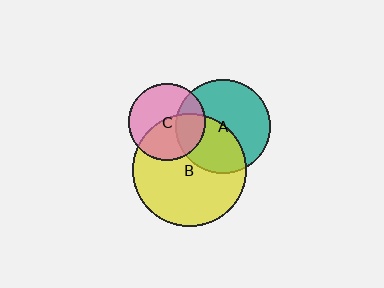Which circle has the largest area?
Circle B (yellow).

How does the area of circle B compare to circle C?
Approximately 2.2 times.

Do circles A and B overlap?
Yes.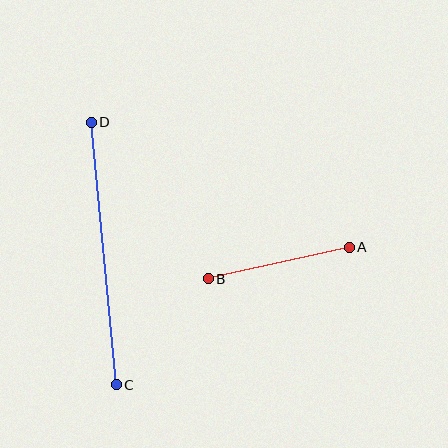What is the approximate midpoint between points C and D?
The midpoint is at approximately (104, 253) pixels.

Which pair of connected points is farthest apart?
Points C and D are farthest apart.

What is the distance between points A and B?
The distance is approximately 145 pixels.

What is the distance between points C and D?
The distance is approximately 264 pixels.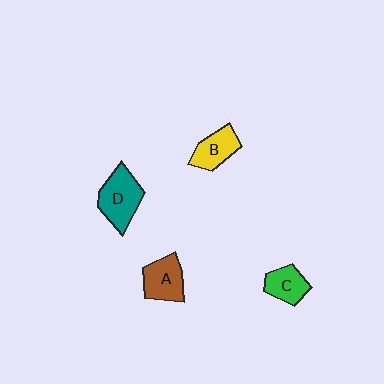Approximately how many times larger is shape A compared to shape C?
Approximately 1.2 times.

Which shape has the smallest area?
Shape C (green).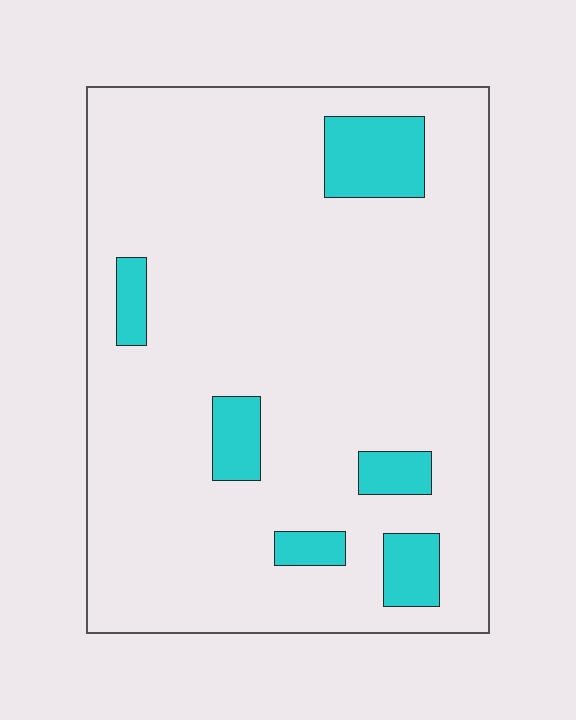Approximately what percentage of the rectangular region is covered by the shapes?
Approximately 10%.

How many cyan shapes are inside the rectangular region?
6.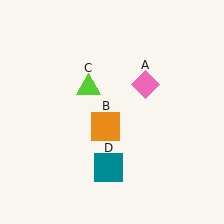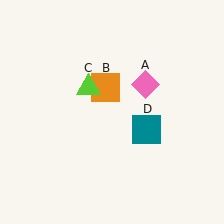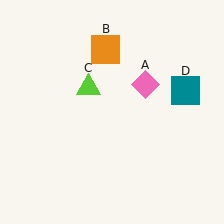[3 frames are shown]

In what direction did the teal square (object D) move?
The teal square (object D) moved up and to the right.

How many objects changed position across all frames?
2 objects changed position: orange square (object B), teal square (object D).